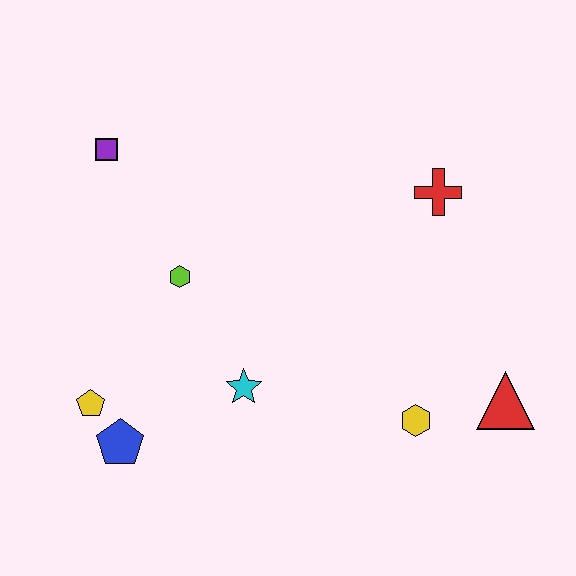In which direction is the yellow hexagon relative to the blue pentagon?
The yellow hexagon is to the right of the blue pentagon.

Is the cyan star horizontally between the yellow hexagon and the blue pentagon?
Yes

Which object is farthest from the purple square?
The red triangle is farthest from the purple square.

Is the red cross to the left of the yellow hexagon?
No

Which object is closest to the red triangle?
The yellow hexagon is closest to the red triangle.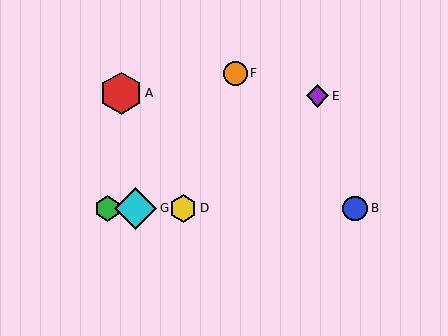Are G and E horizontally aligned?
No, G is at y≈208 and E is at y≈96.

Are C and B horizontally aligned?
Yes, both are at y≈208.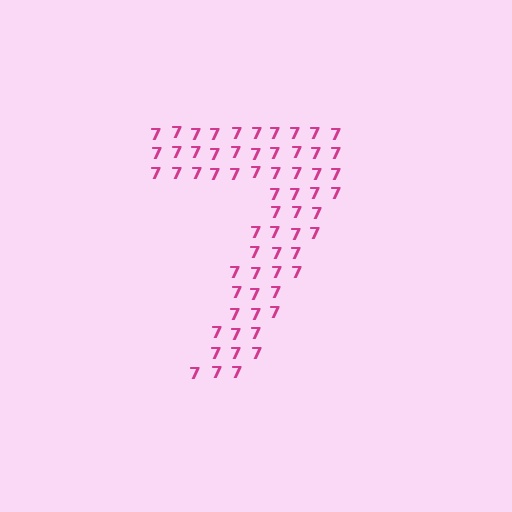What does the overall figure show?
The overall figure shows the digit 7.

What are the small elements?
The small elements are digit 7's.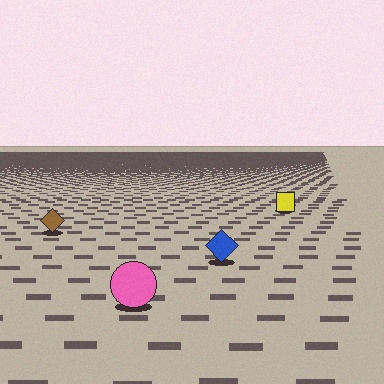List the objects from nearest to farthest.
From nearest to farthest: the pink circle, the blue diamond, the brown diamond, the yellow square.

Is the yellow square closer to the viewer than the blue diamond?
No. The blue diamond is closer — you can tell from the texture gradient: the ground texture is coarser near it.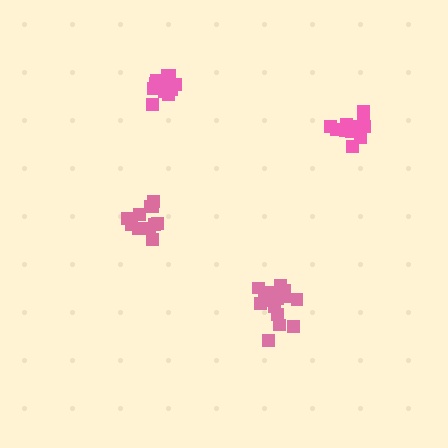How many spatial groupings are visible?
There are 4 spatial groupings.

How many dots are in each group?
Group 1: 12 dots, Group 2: 11 dots, Group 3: 16 dots, Group 4: 12 dots (51 total).